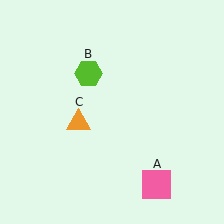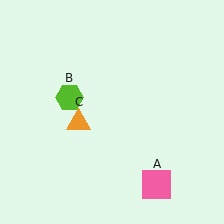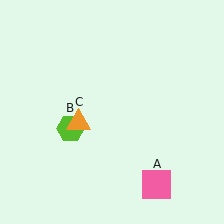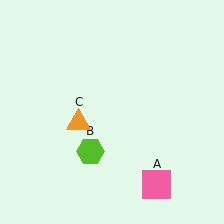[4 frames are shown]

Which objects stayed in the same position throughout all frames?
Pink square (object A) and orange triangle (object C) remained stationary.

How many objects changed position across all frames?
1 object changed position: lime hexagon (object B).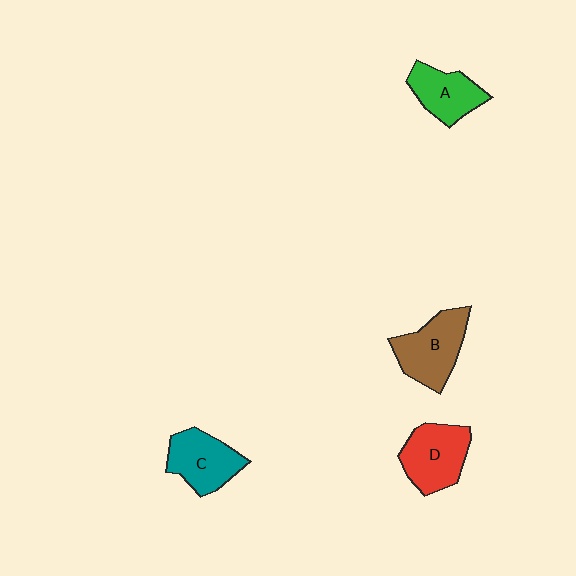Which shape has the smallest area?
Shape A (green).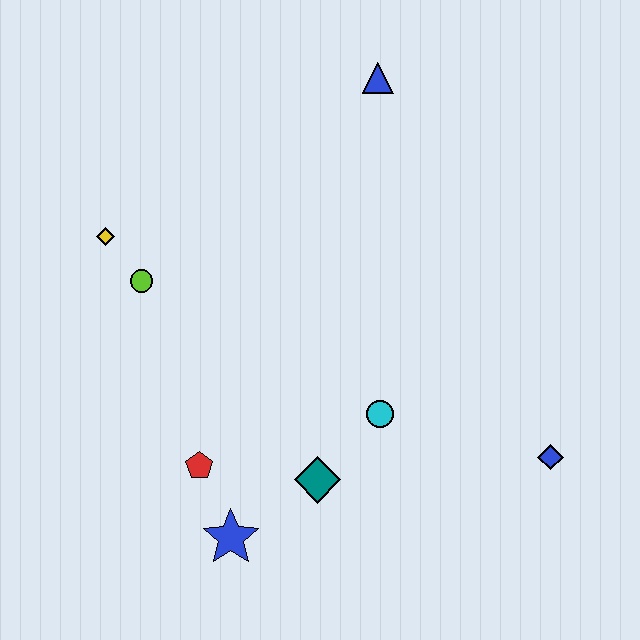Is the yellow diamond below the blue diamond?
No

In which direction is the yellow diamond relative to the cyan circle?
The yellow diamond is to the left of the cyan circle.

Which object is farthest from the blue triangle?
The blue star is farthest from the blue triangle.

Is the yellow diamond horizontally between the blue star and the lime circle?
No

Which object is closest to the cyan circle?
The teal diamond is closest to the cyan circle.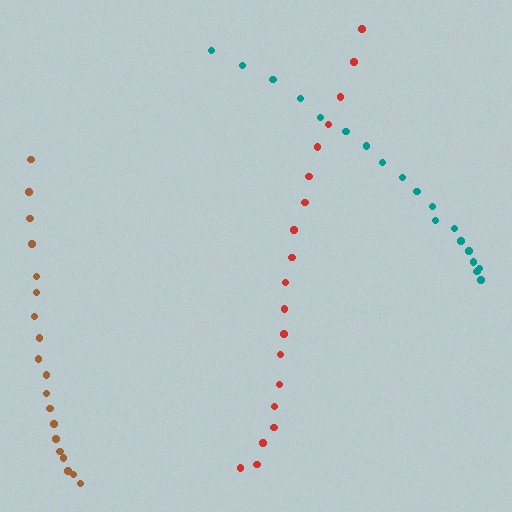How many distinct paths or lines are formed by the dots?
There are 3 distinct paths.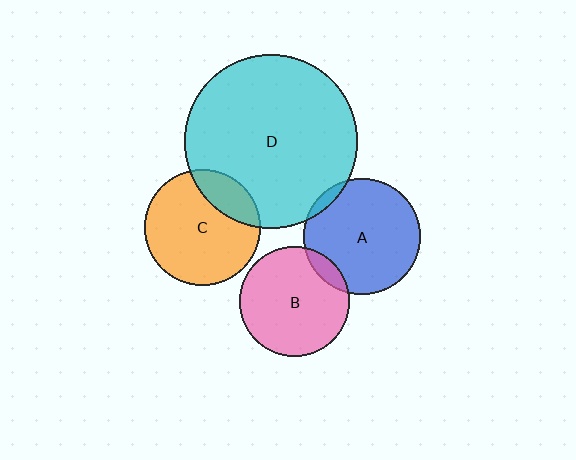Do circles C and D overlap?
Yes.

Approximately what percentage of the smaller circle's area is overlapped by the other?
Approximately 20%.